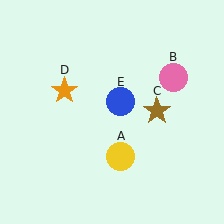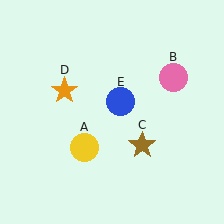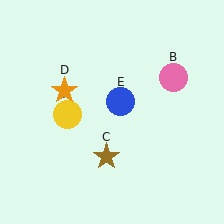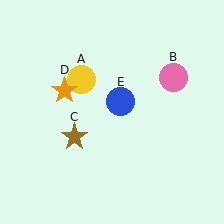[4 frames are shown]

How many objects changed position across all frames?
2 objects changed position: yellow circle (object A), brown star (object C).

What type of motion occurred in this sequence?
The yellow circle (object A), brown star (object C) rotated clockwise around the center of the scene.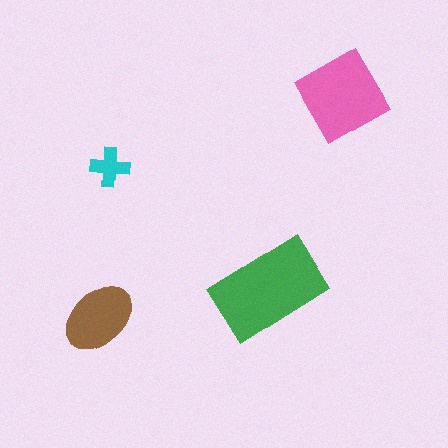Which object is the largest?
The green rectangle.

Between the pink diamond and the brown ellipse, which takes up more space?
The pink diamond.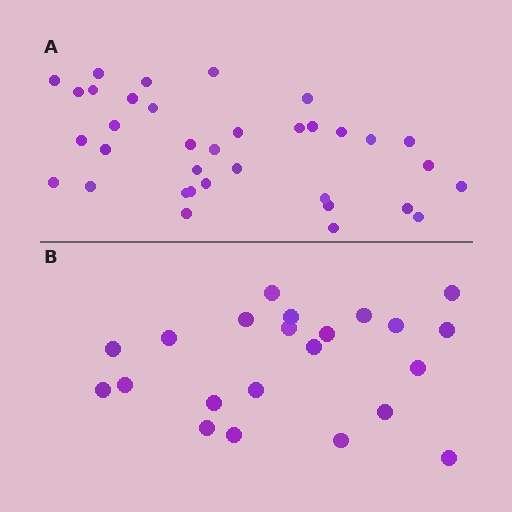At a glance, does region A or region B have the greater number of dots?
Region A (the top region) has more dots.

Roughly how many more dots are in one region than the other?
Region A has approximately 15 more dots than region B.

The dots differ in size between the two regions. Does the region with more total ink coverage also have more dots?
No. Region B has more total ink coverage because its dots are larger, but region A actually contains more individual dots. Total area can be misleading — the number of items is what matters here.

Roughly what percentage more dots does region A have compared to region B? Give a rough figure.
About 60% more.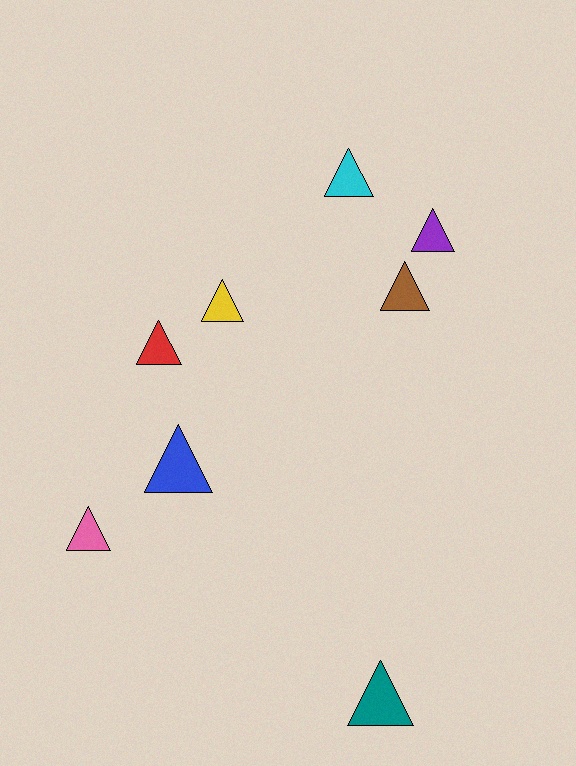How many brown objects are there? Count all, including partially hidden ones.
There is 1 brown object.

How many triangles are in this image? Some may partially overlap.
There are 8 triangles.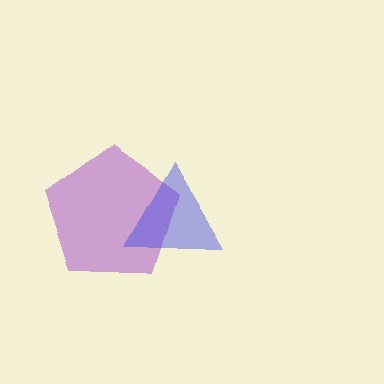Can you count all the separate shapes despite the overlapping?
Yes, there are 2 separate shapes.